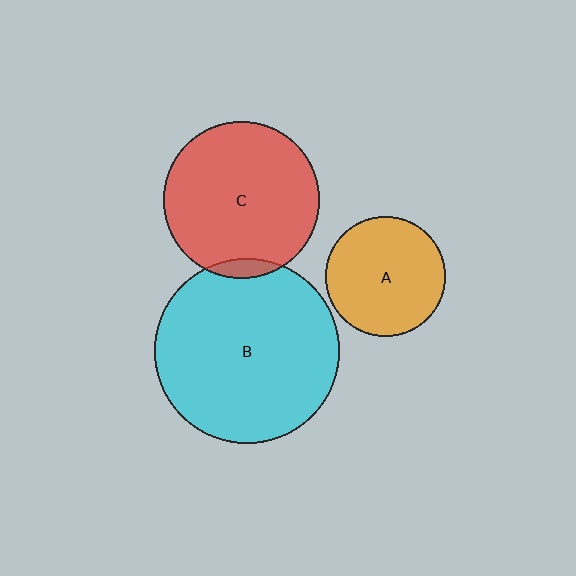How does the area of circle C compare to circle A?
Approximately 1.7 times.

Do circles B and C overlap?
Yes.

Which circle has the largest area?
Circle B (cyan).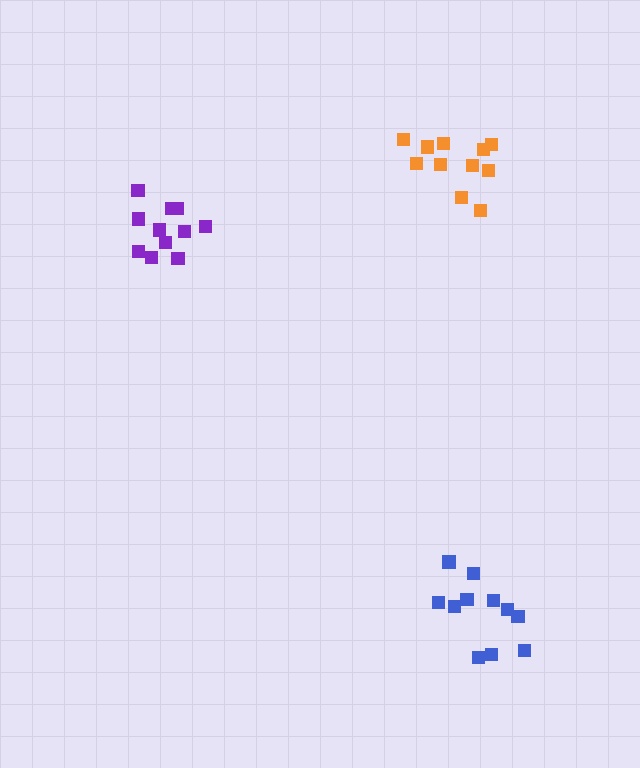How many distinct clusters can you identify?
There are 3 distinct clusters.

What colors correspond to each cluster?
The clusters are colored: purple, blue, orange.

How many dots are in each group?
Group 1: 11 dots, Group 2: 11 dots, Group 3: 11 dots (33 total).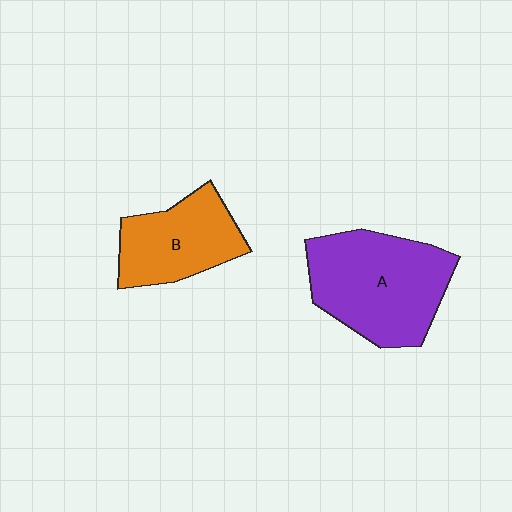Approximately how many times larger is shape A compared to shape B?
Approximately 1.5 times.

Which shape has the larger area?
Shape A (purple).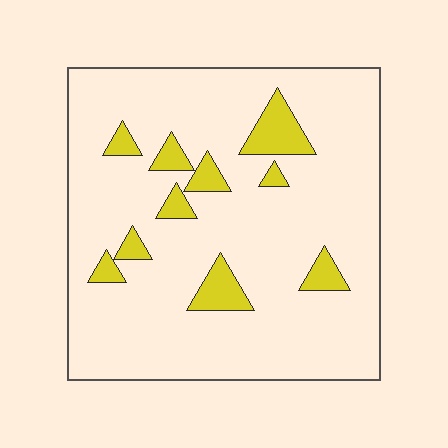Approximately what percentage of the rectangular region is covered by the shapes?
Approximately 10%.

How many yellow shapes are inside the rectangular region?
10.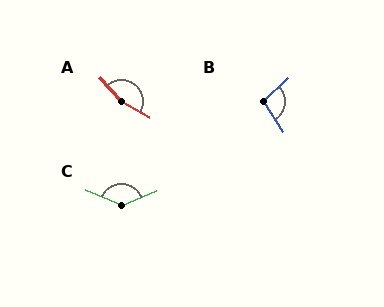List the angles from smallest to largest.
B (101°), C (135°), A (160°).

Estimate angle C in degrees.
Approximately 135 degrees.